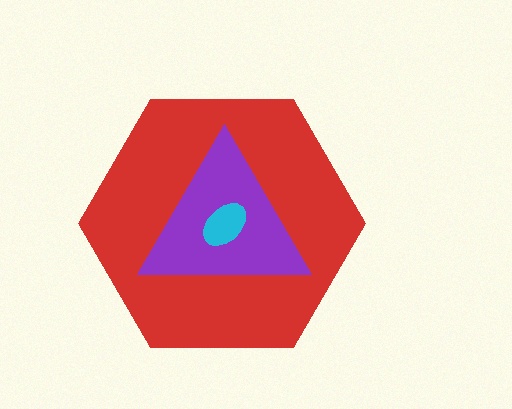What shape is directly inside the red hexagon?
The purple triangle.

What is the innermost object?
The cyan ellipse.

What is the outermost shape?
The red hexagon.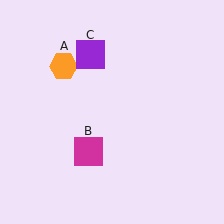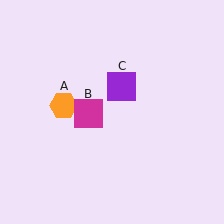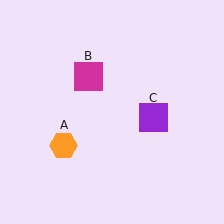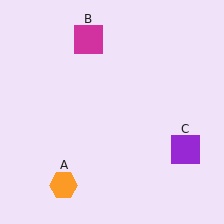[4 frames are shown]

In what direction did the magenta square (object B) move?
The magenta square (object B) moved up.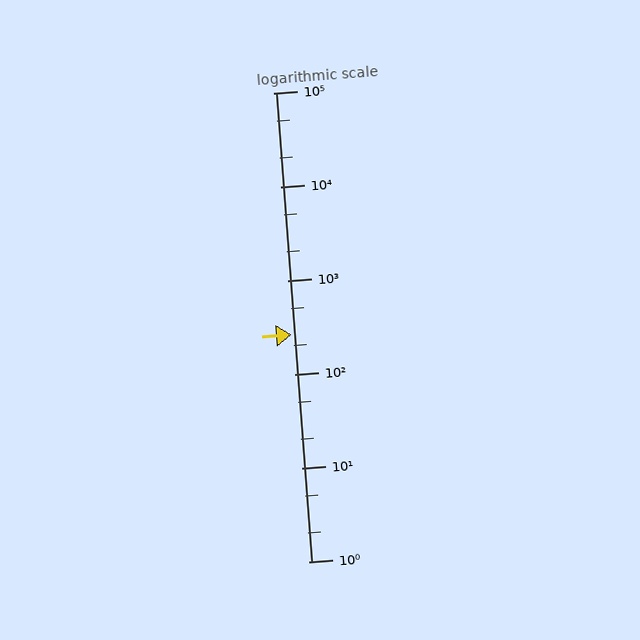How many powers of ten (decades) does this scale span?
The scale spans 5 decades, from 1 to 100000.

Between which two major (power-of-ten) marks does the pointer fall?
The pointer is between 100 and 1000.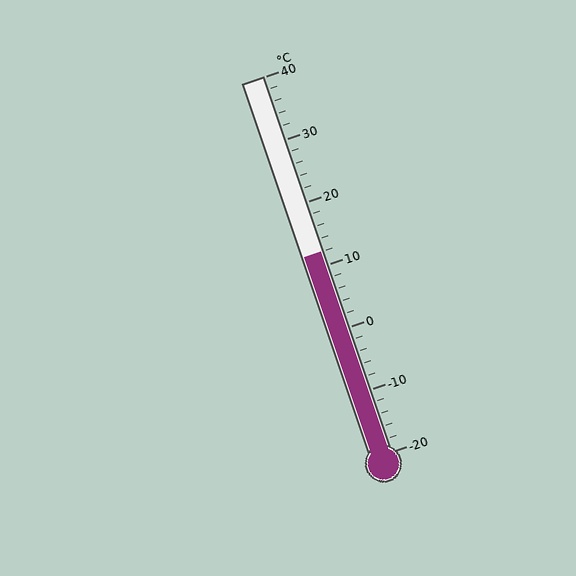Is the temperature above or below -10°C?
The temperature is above -10°C.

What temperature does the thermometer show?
The thermometer shows approximately 12°C.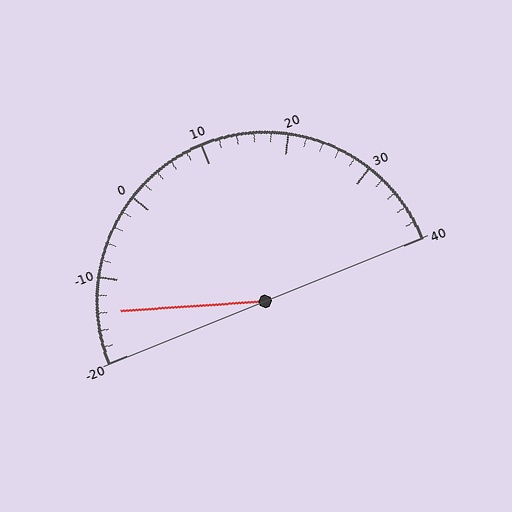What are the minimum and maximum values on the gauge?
The gauge ranges from -20 to 40.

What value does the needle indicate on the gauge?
The needle indicates approximately -14.